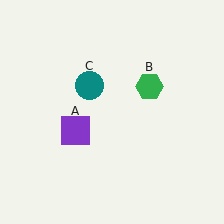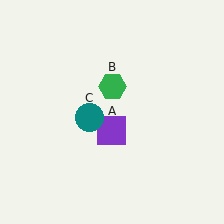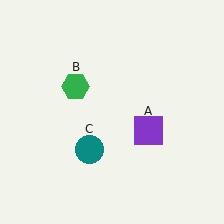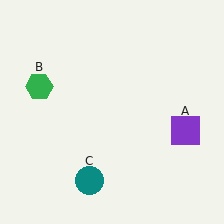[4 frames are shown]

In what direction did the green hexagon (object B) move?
The green hexagon (object B) moved left.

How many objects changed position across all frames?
3 objects changed position: purple square (object A), green hexagon (object B), teal circle (object C).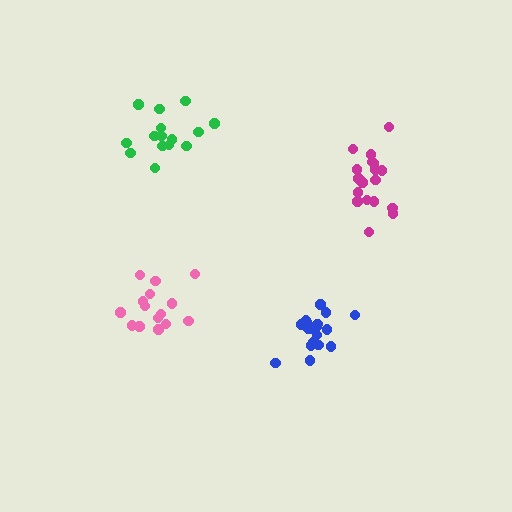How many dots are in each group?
Group 1: 19 dots, Group 2: 15 dots, Group 3: 15 dots, Group 4: 18 dots (67 total).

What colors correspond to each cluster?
The clusters are colored: magenta, pink, green, blue.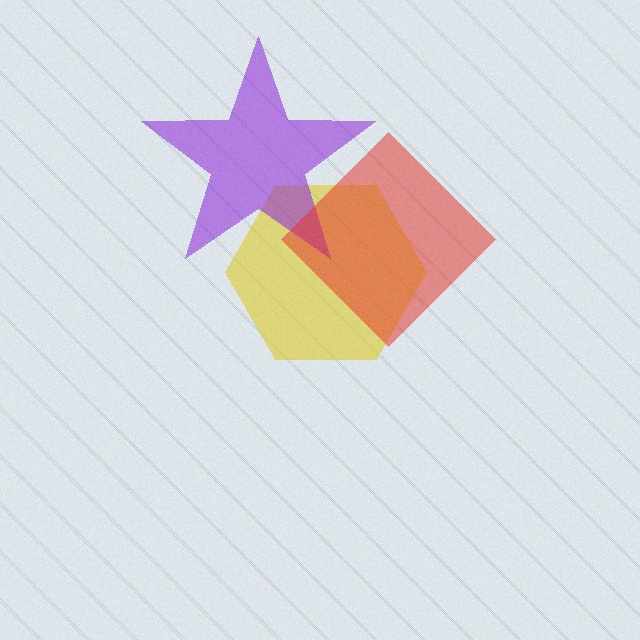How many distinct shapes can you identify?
There are 3 distinct shapes: a yellow hexagon, a purple star, a red diamond.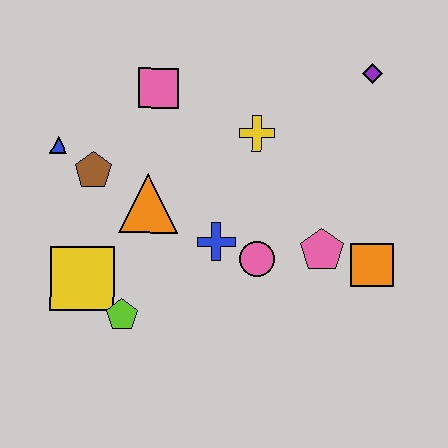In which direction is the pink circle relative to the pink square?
The pink circle is below the pink square.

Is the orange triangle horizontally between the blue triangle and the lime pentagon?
No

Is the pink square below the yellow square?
No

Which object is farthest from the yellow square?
The purple diamond is farthest from the yellow square.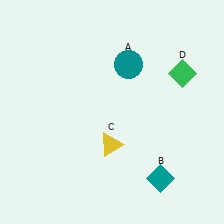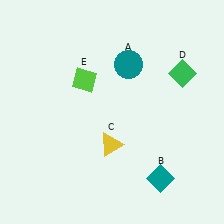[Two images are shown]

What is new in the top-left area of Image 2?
A lime diamond (E) was added in the top-left area of Image 2.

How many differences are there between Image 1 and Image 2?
There is 1 difference between the two images.